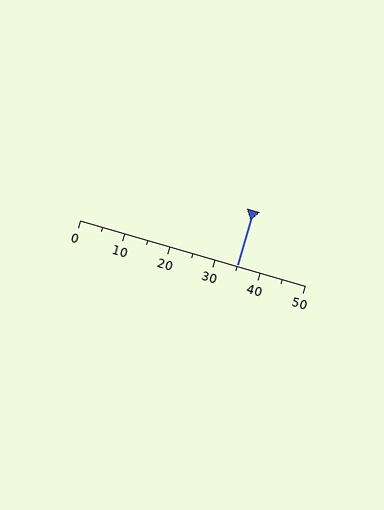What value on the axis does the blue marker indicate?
The marker indicates approximately 35.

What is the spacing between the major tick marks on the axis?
The major ticks are spaced 10 apart.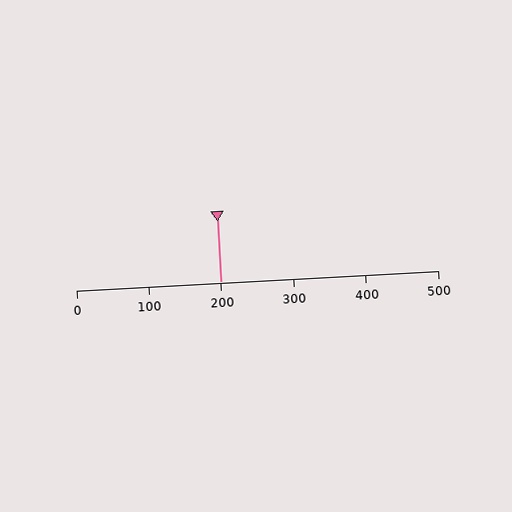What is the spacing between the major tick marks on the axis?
The major ticks are spaced 100 apart.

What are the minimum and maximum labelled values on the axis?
The axis runs from 0 to 500.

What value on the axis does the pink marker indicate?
The marker indicates approximately 200.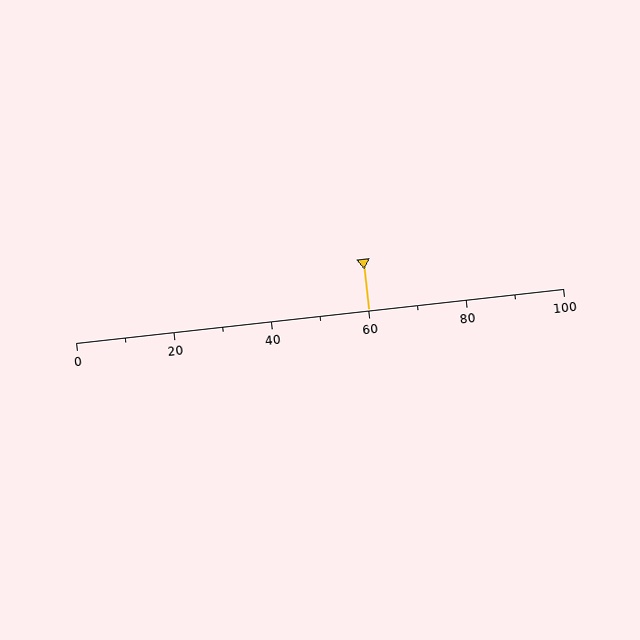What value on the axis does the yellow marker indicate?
The marker indicates approximately 60.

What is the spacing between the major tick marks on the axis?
The major ticks are spaced 20 apart.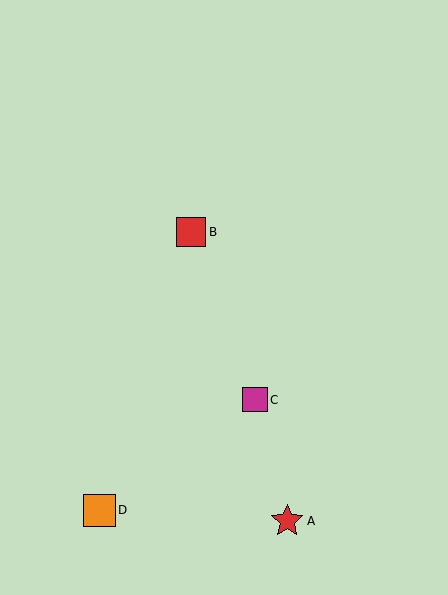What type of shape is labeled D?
Shape D is an orange square.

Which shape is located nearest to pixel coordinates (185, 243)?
The red square (labeled B) at (191, 232) is nearest to that location.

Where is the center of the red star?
The center of the red star is at (287, 521).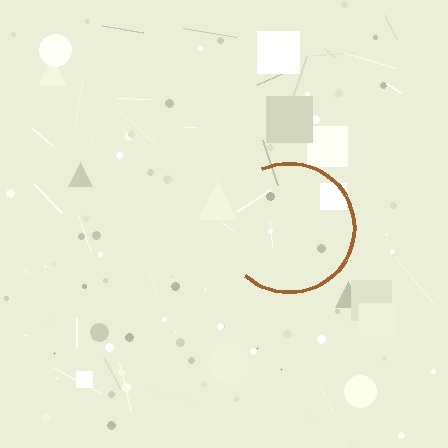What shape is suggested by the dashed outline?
The dashed outline suggests a circle.